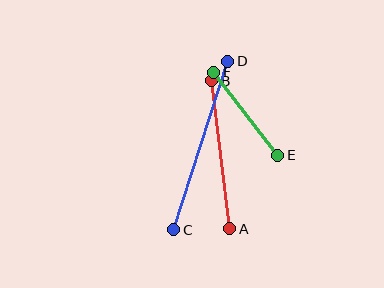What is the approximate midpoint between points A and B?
The midpoint is at approximately (221, 155) pixels.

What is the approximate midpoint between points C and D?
The midpoint is at approximately (201, 145) pixels.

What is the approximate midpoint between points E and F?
The midpoint is at approximately (246, 114) pixels.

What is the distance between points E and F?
The distance is approximately 105 pixels.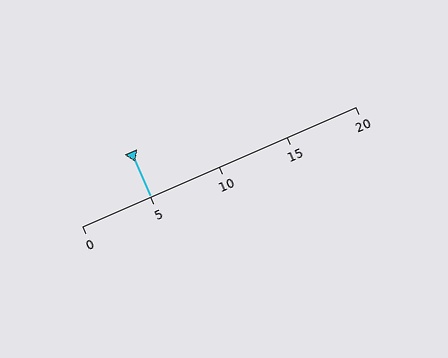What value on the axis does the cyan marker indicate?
The marker indicates approximately 5.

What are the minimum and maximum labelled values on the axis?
The axis runs from 0 to 20.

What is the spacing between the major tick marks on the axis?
The major ticks are spaced 5 apart.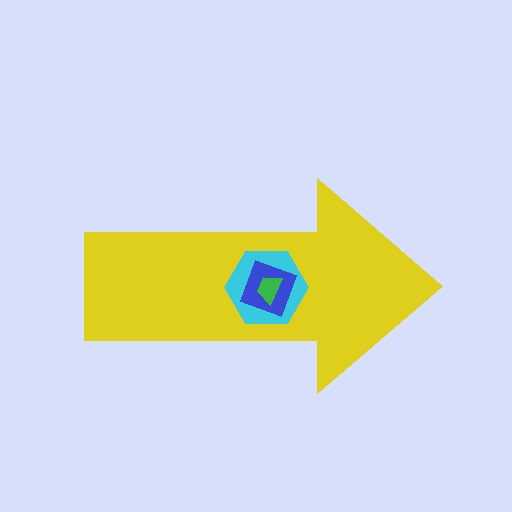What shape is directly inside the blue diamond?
The green trapezoid.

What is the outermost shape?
The yellow arrow.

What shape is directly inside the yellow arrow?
The cyan hexagon.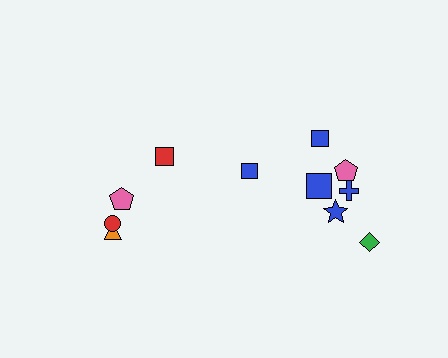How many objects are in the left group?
There are 4 objects.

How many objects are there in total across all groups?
There are 11 objects.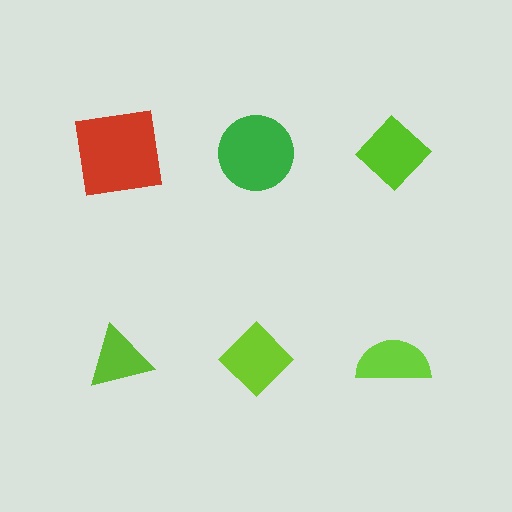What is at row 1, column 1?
A red square.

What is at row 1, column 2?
A green circle.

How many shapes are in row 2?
3 shapes.